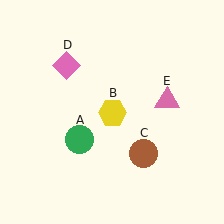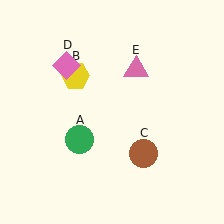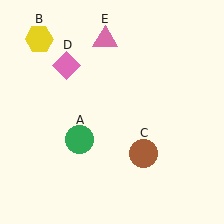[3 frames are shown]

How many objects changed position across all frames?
2 objects changed position: yellow hexagon (object B), pink triangle (object E).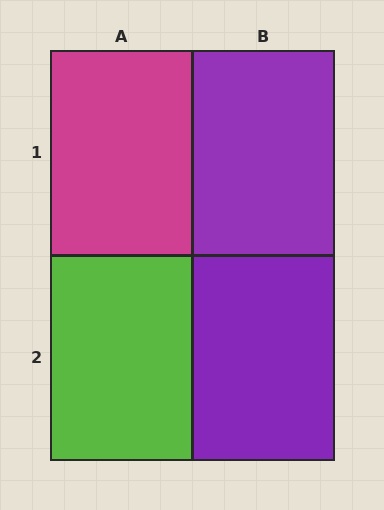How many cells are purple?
2 cells are purple.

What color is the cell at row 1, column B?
Purple.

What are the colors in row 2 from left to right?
Lime, purple.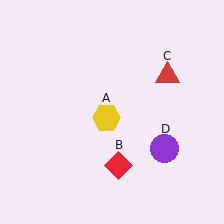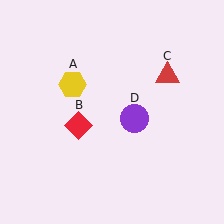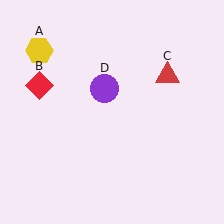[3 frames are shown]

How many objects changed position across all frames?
3 objects changed position: yellow hexagon (object A), red diamond (object B), purple circle (object D).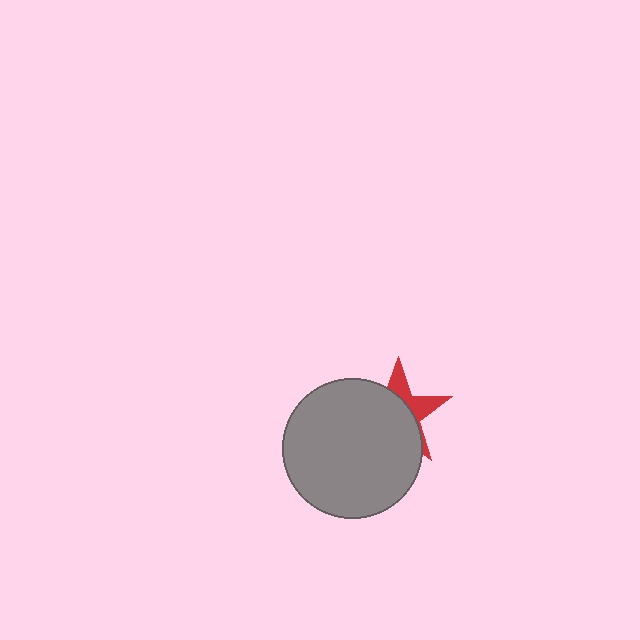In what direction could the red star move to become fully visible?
The red star could move toward the upper-right. That would shift it out from behind the gray circle entirely.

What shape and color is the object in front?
The object in front is a gray circle.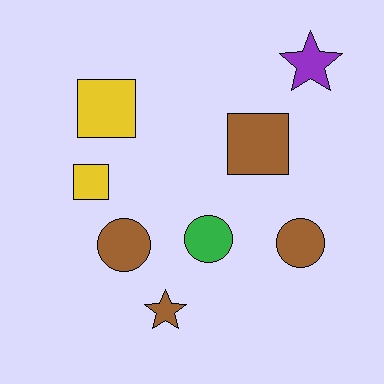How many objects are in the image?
There are 8 objects.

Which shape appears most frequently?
Circle, with 3 objects.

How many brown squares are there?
There is 1 brown square.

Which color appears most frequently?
Brown, with 4 objects.